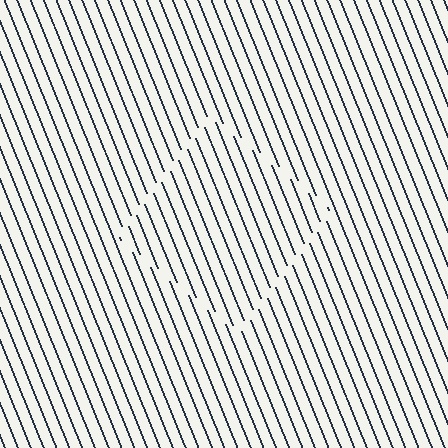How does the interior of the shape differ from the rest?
The interior of the shape contains the same grating, shifted by half a period — the contour is defined by the phase discontinuity where line-ends from the inner and outer gratings abut.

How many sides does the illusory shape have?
4 sides — the line-ends trace a square.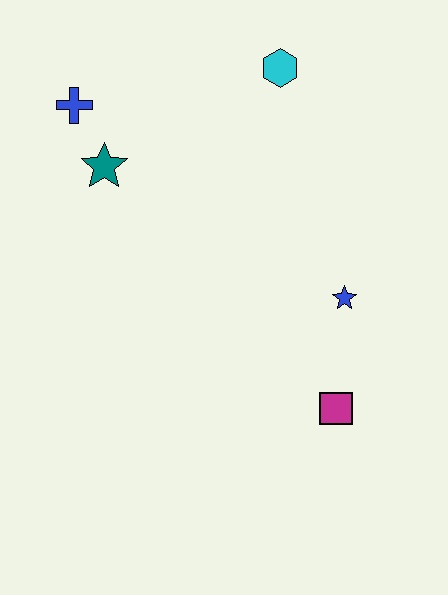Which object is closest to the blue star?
The magenta square is closest to the blue star.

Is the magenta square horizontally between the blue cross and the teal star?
No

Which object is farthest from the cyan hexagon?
The magenta square is farthest from the cyan hexagon.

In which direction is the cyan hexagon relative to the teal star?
The cyan hexagon is to the right of the teal star.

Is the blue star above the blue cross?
No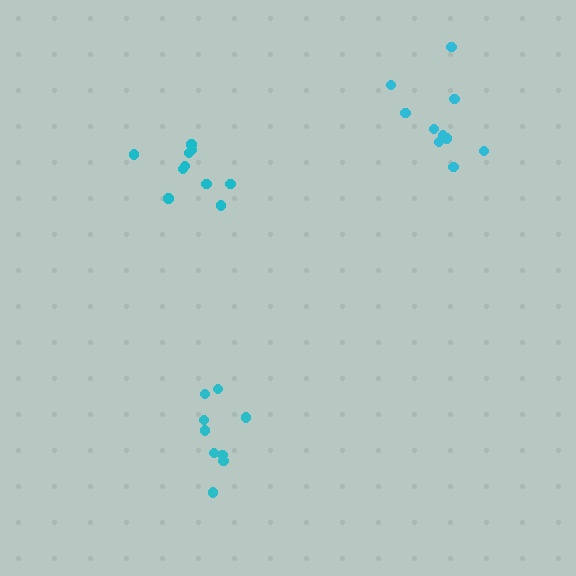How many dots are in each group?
Group 1: 9 dots, Group 2: 10 dots, Group 3: 10 dots (29 total).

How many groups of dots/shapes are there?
There are 3 groups.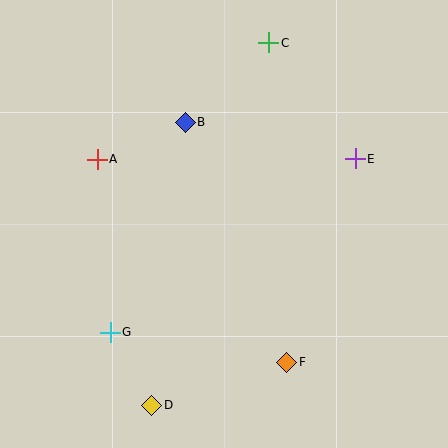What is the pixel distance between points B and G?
The distance between B and G is 223 pixels.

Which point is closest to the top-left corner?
Point A is closest to the top-left corner.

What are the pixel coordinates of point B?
Point B is at (185, 122).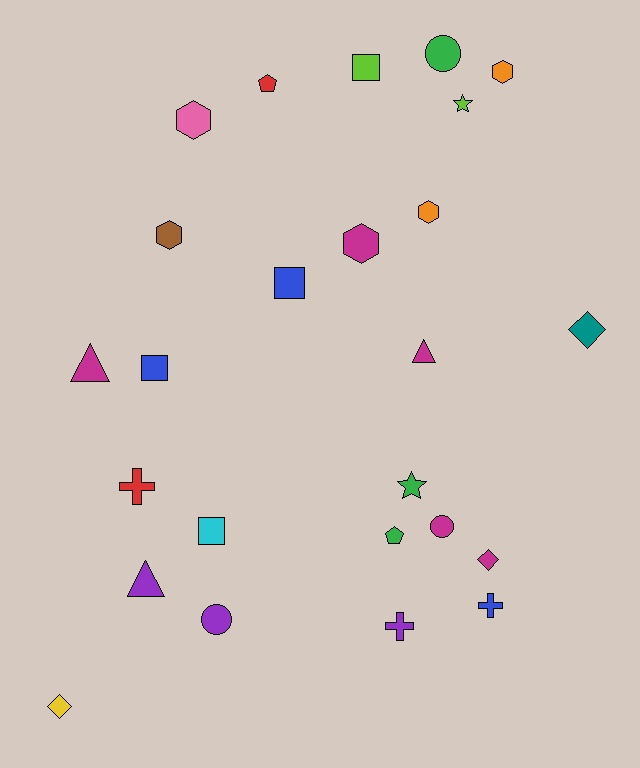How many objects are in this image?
There are 25 objects.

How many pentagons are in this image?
There are 2 pentagons.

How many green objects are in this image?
There are 3 green objects.